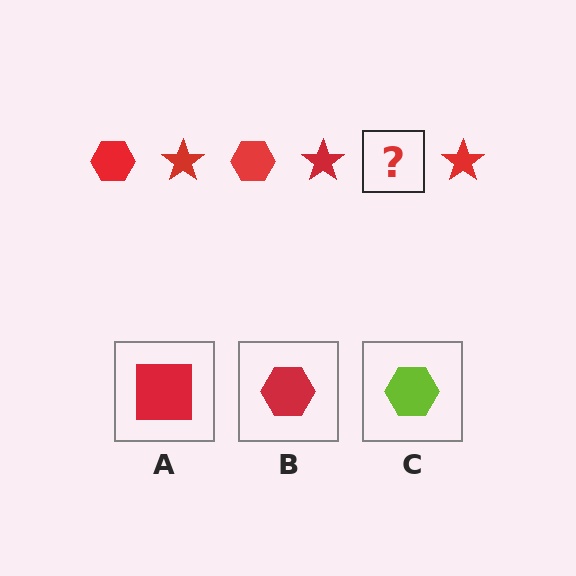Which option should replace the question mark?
Option B.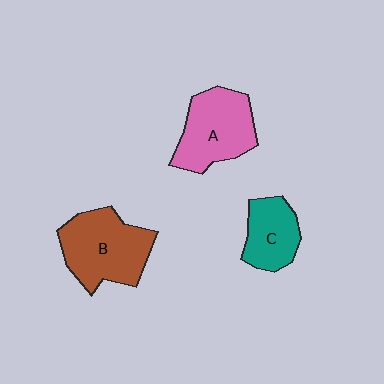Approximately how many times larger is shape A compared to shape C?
Approximately 1.5 times.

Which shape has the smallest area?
Shape C (teal).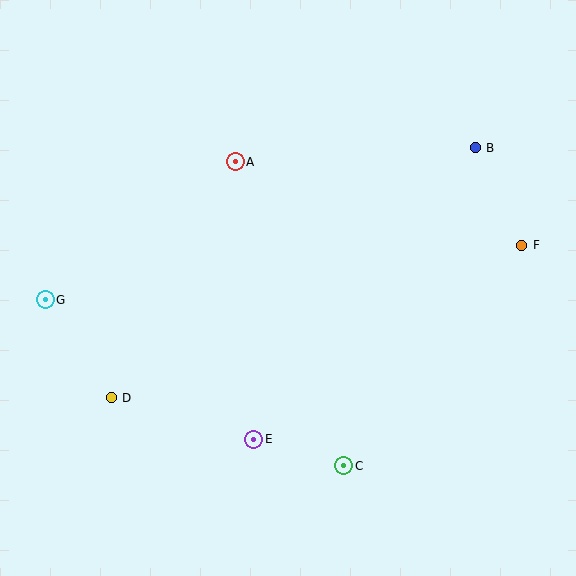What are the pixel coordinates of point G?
Point G is at (45, 300).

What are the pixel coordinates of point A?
Point A is at (235, 162).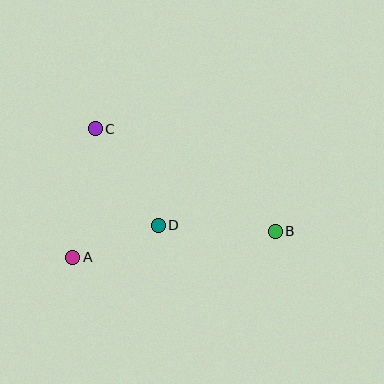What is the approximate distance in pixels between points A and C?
The distance between A and C is approximately 130 pixels.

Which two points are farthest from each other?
Points B and C are farthest from each other.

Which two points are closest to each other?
Points A and D are closest to each other.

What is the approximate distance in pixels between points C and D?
The distance between C and D is approximately 115 pixels.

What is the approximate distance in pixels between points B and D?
The distance between B and D is approximately 117 pixels.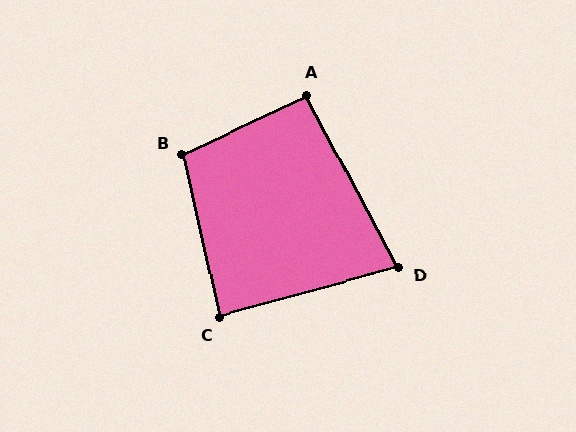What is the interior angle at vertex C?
Approximately 87 degrees (approximately right).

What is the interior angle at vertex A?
Approximately 93 degrees (approximately right).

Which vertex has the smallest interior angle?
D, at approximately 77 degrees.